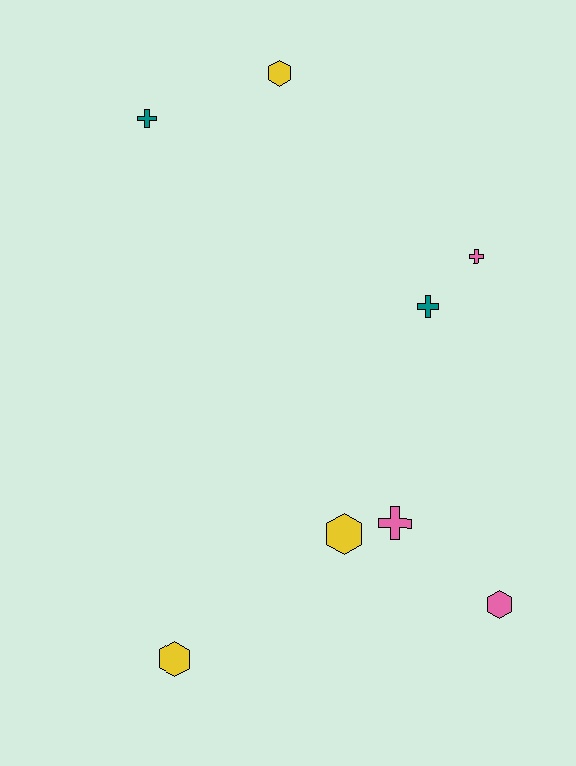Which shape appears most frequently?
Hexagon, with 4 objects.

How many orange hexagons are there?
There are no orange hexagons.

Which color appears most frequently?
Yellow, with 3 objects.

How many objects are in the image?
There are 8 objects.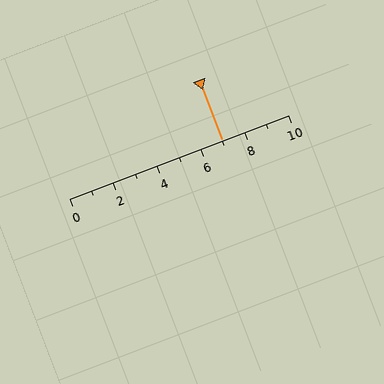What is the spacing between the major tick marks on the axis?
The major ticks are spaced 2 apart.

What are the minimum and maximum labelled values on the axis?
The axis runs from 0 to 10.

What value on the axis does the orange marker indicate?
The marker indicates approximately 7.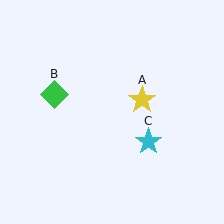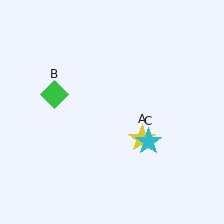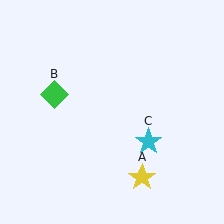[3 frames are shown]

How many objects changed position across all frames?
1 object changed position: yellow star (object A).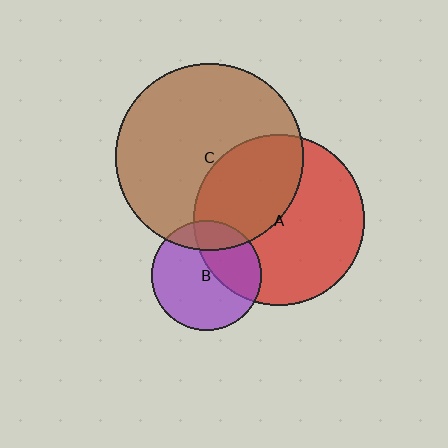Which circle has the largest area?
Circle C (brown).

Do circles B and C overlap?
Yes.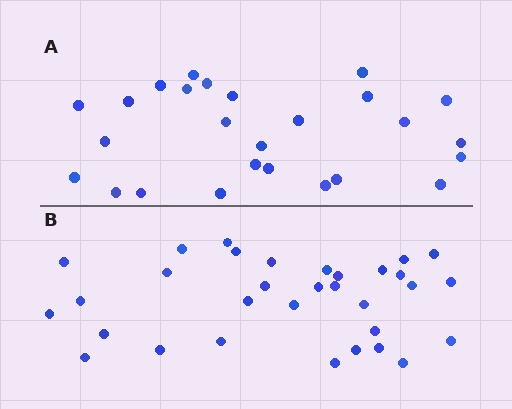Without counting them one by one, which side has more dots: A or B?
Region B (the bottom region) has more dots.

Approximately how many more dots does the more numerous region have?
Region B has about 6 more dots than region A.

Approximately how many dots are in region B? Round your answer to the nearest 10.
About 30 dots. (The exact count is 32, which rounds to 30.)